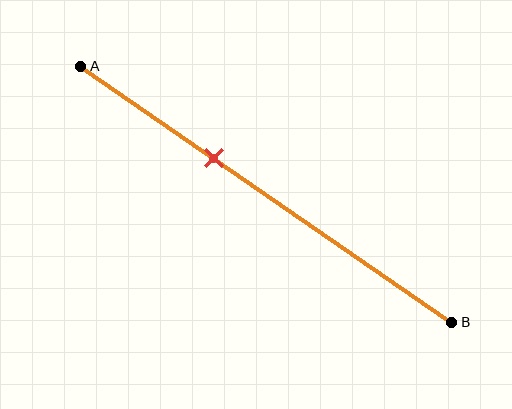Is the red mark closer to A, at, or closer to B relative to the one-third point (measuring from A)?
The red mark is approximately at the one-third point of segment AB.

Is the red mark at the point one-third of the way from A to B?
Yes, the mark is approximately at the one-third point.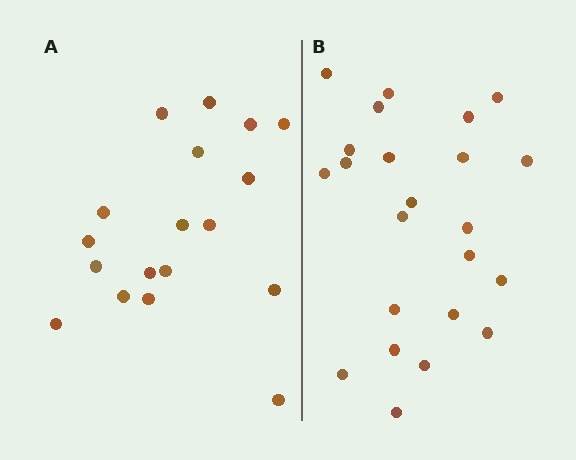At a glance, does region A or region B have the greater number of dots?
Region B (the right region) has more dots.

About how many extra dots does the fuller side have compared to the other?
Region B has about 5 more dots than region A.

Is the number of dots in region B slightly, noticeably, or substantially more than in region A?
Region B has noticeably more, but not dramatically so. The ratio is roughly 1.3 to 1.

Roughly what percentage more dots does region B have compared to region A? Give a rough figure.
About 30% more.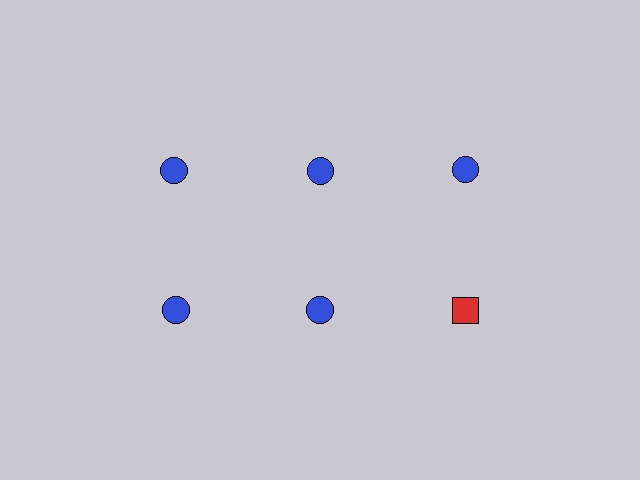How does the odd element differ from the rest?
It differs in both color (red instead of blue) and shape (square instead of circle).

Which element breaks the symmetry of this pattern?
The red square in the second row, center column breaks the symmetry. All other shapes are blue circles.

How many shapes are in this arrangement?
There are 6 shapes arranged in a grid pattern.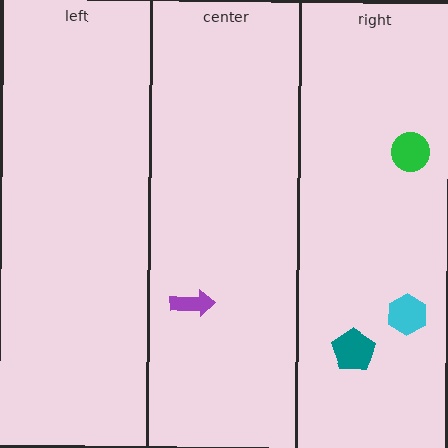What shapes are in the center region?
The purple arrow.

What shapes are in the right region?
The cyan hexagon, the teal pentagon, the green circle.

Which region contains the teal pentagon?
The right region.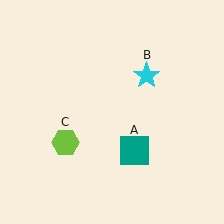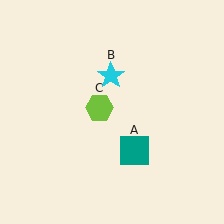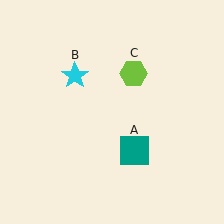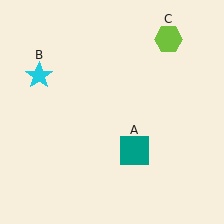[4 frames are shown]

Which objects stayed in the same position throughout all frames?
Teal square (object A) remained stationary.